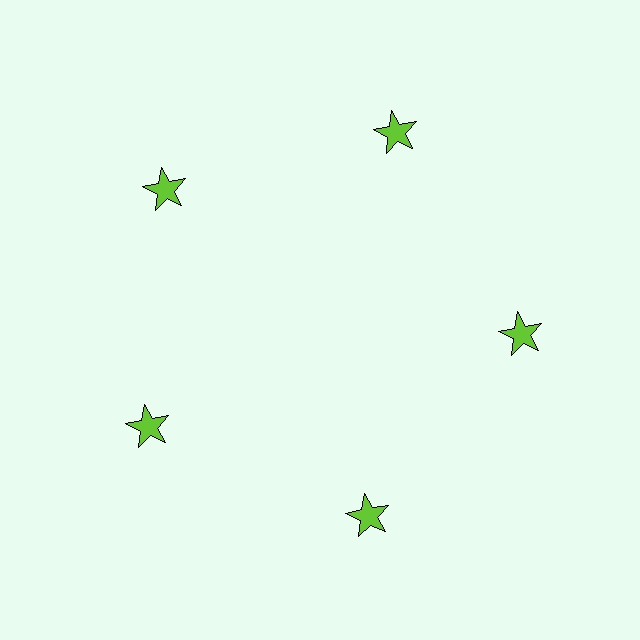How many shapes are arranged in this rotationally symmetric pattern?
There are 5 shapes, arranged in 5 groups of 1.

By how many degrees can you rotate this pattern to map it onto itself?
The pattern maps onto itself every 72 degrees of rotation.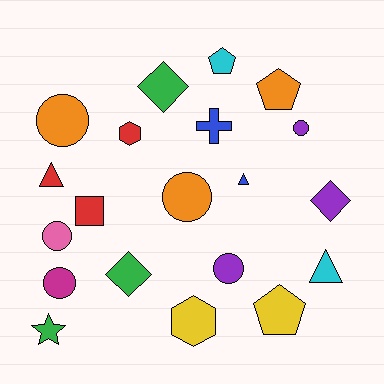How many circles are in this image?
There are 6 circles.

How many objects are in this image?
There are 20 objects.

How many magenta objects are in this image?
There is 1 magenta object.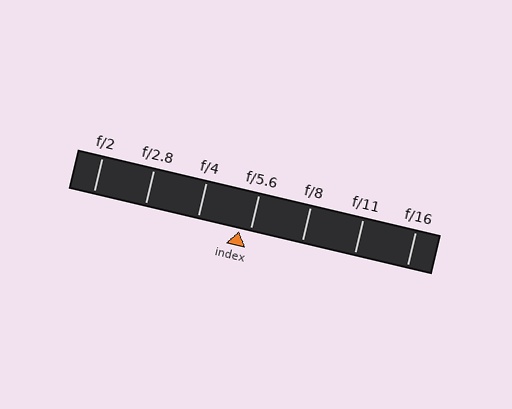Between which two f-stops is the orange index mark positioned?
The index mark is between f/4 and f/5.6.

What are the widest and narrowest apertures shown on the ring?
The widest aperture shown is f/2 and the narrowest is f/16.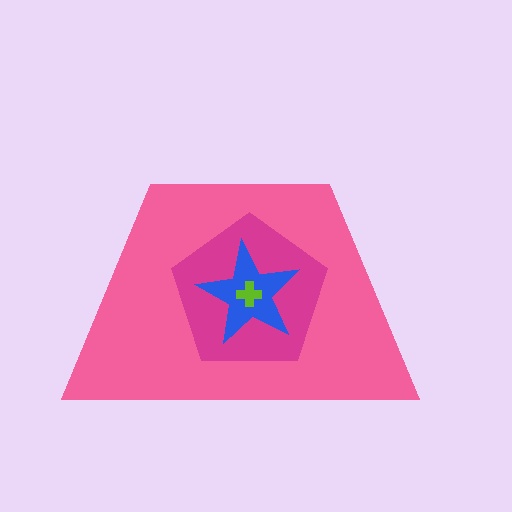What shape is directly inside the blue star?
The lime cross.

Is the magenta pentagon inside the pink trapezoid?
Yes.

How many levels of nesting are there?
4.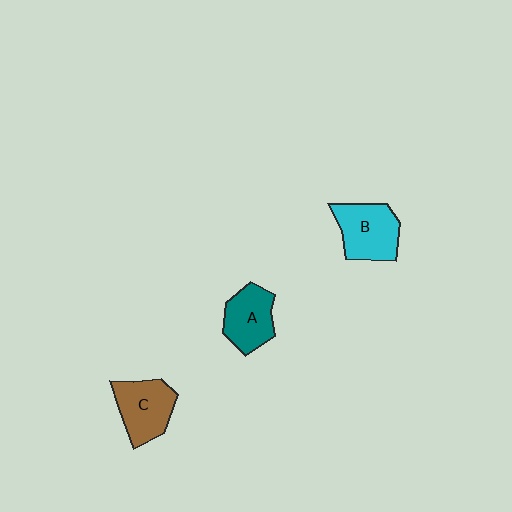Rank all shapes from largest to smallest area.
From largest to smallest: B (cyan), C (brown), A (teal).